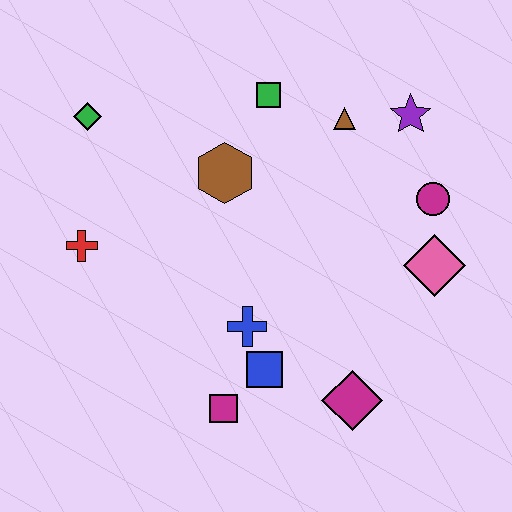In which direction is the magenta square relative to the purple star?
The magenta square is below the purple star.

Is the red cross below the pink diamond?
No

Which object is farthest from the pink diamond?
The green diamond is farthest from the pink diamond.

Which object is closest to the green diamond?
The red cross is closest to the green diamond.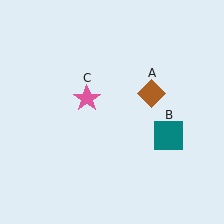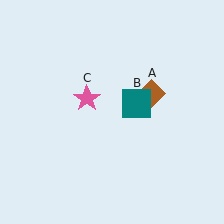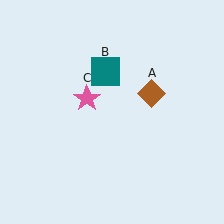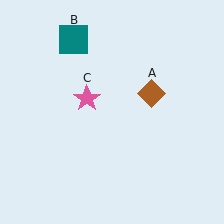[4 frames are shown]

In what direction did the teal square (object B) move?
The teal square (object B) moved up and to the left.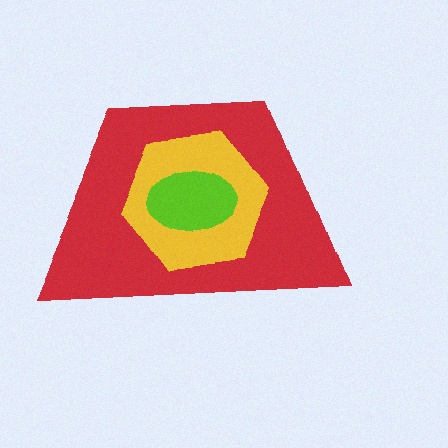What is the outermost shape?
The red trapezoid.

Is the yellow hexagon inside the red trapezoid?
Yes.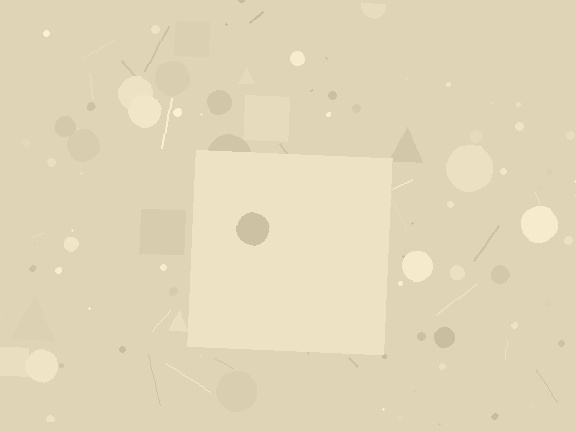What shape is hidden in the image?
A square is hidden in the image.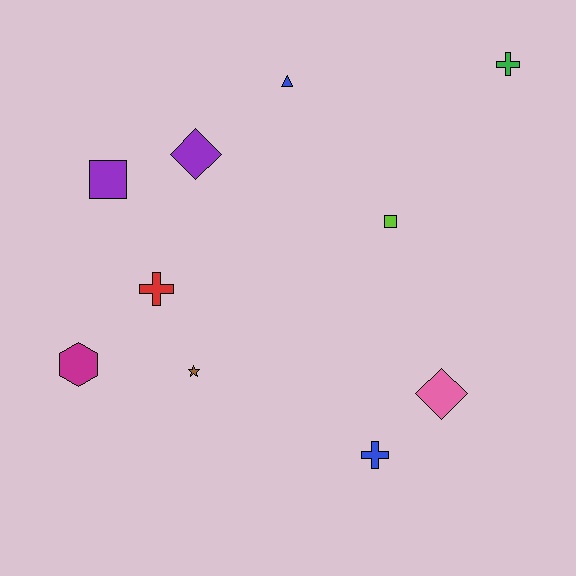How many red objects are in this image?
There is 1 red object.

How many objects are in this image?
There are 10 objects.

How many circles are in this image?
There are no circles.